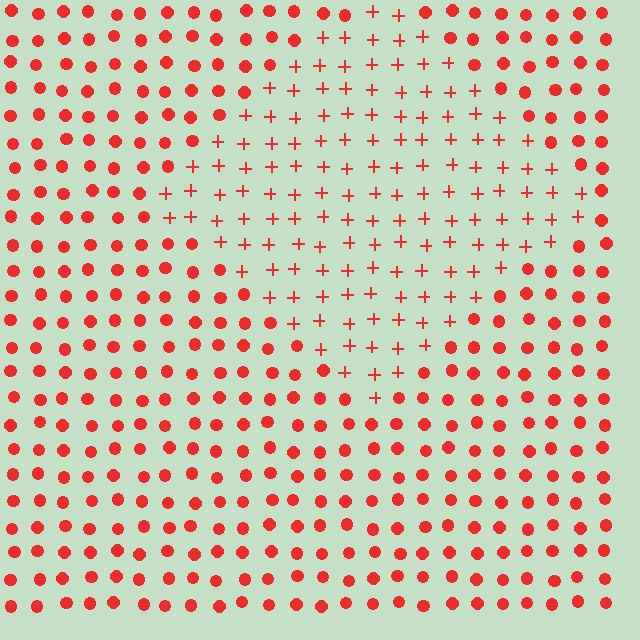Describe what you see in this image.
The image is filled with small red elements arranged in a uniform grid. A diamond-shaped region contains plus signs, while the surrounding area contains circles. The boundary is defined purely by the change in element shape.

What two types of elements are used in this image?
The image uses plus signs inside the diamond region and circles outside it.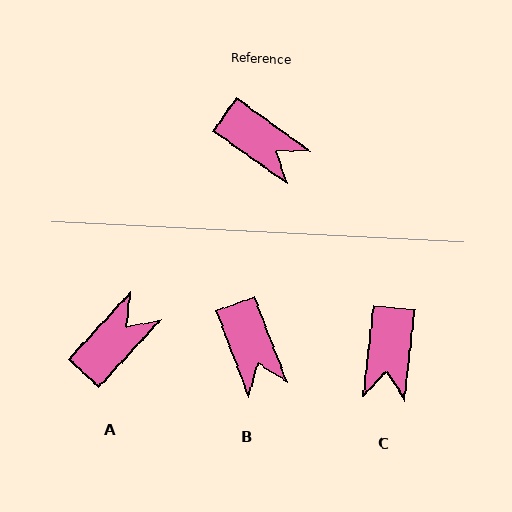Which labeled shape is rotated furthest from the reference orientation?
A, about 83 degrees away.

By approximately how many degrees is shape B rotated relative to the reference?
Approximately 34 degrees clockwise.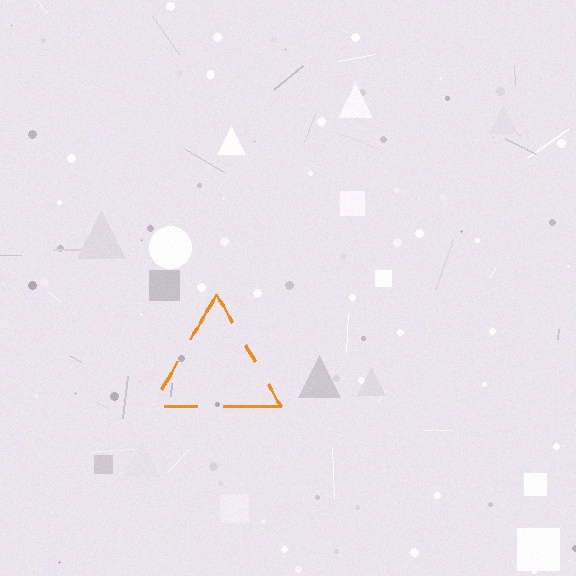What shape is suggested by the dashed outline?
The dashed outline suggests a triangle.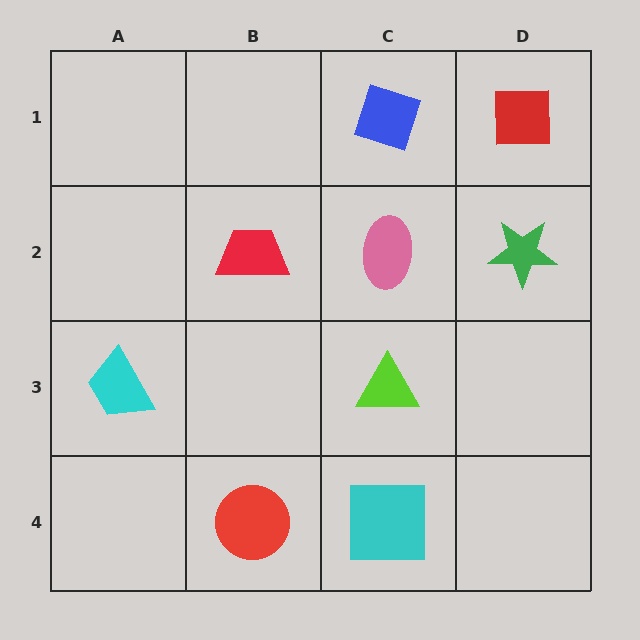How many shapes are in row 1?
2 shapes.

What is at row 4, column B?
A red circle.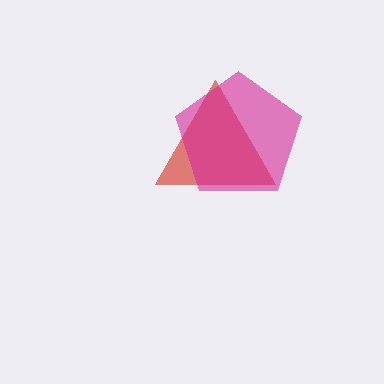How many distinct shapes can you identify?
There are 2 distinct shapes: a red triangle, a magenta pentagon.